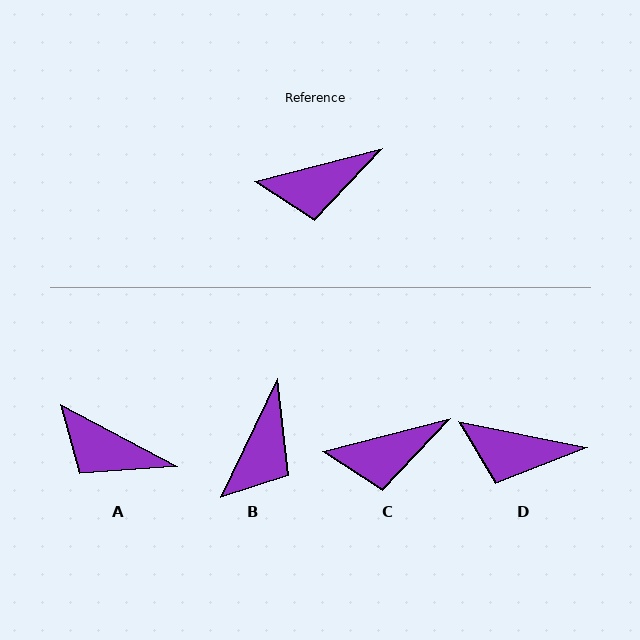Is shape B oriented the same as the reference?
No, it is off by about 50 degrees.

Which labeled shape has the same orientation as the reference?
C.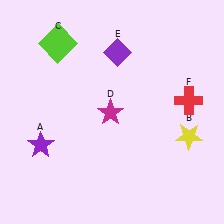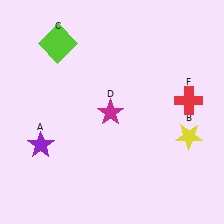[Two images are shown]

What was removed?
The purple diamond (E) was removed in Image 2.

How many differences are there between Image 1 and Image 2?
There is 1 difference between the two images.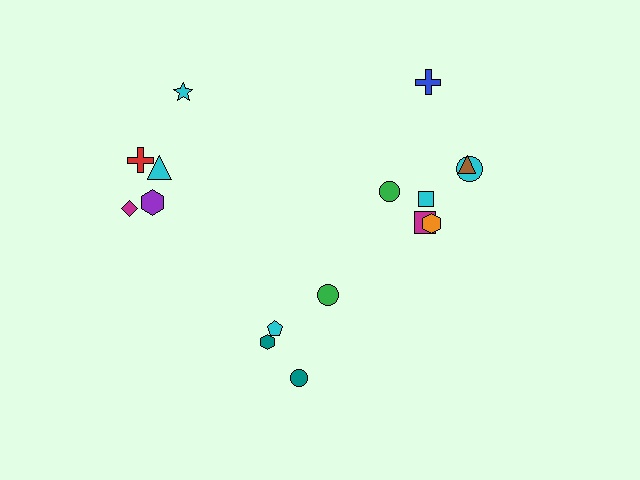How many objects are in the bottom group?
There are 4 objects.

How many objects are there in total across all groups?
There are 16 objects.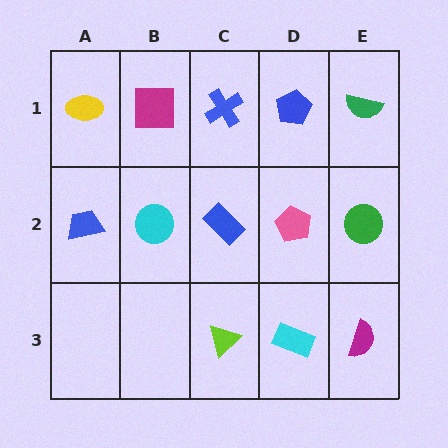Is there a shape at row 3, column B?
No, that cell is empty.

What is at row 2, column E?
A green circle.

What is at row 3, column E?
A magenta semicircle.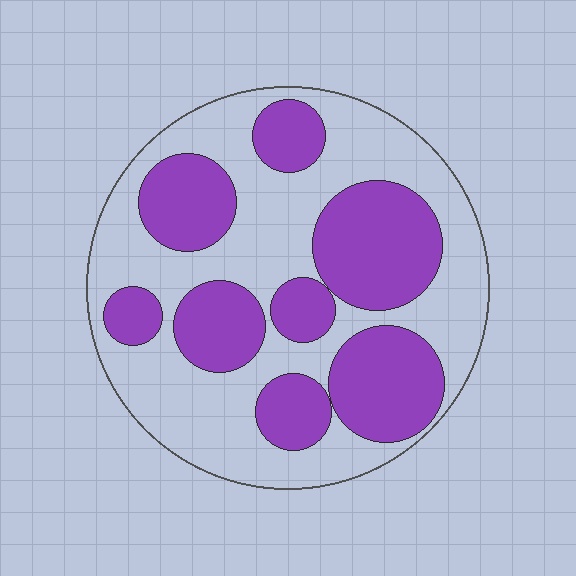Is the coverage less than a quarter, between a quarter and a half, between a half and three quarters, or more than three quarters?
Between a quarter and a half.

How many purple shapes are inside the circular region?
8.